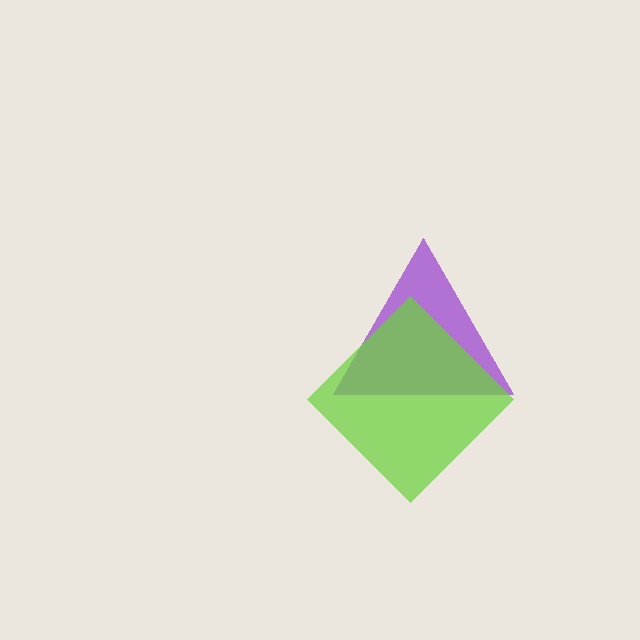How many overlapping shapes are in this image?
There are 2 overlapping shapes in the image.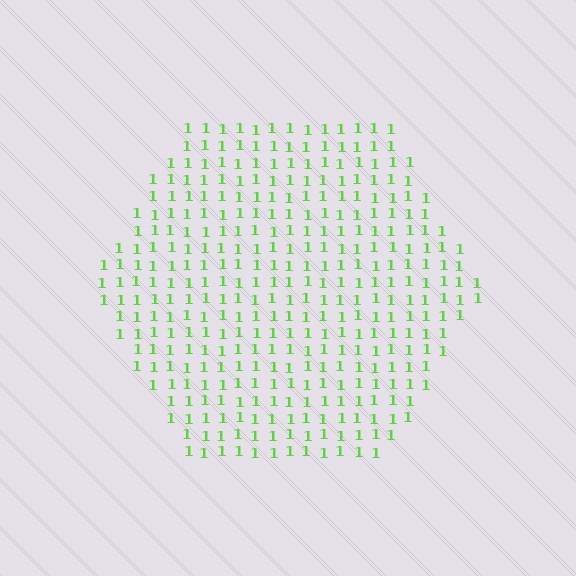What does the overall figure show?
The overall figure shows a hexagon.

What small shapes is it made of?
It is made of small digit 1's.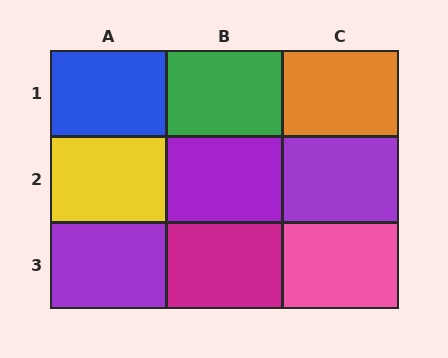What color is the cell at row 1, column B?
Green.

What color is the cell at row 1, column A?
Blue.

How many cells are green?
1 cell is green.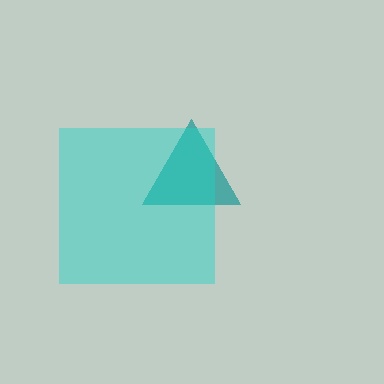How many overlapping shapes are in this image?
There are 2 overlapping shapes in the image.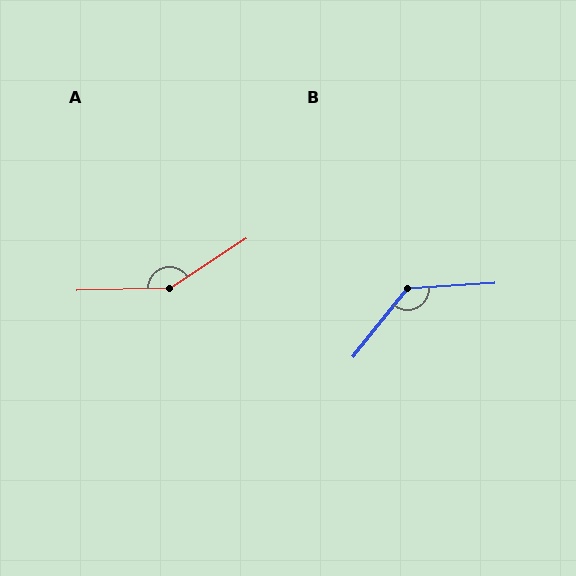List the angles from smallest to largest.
B (132°), A (148°).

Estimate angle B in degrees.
Approximately 132 degrees.